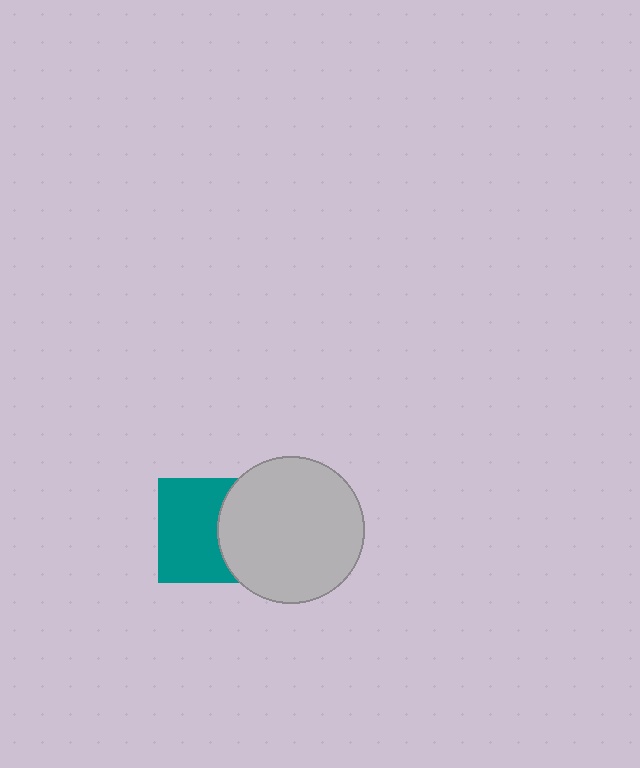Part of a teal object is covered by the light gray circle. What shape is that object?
It is a square.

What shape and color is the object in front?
The object in front is a light gray circle.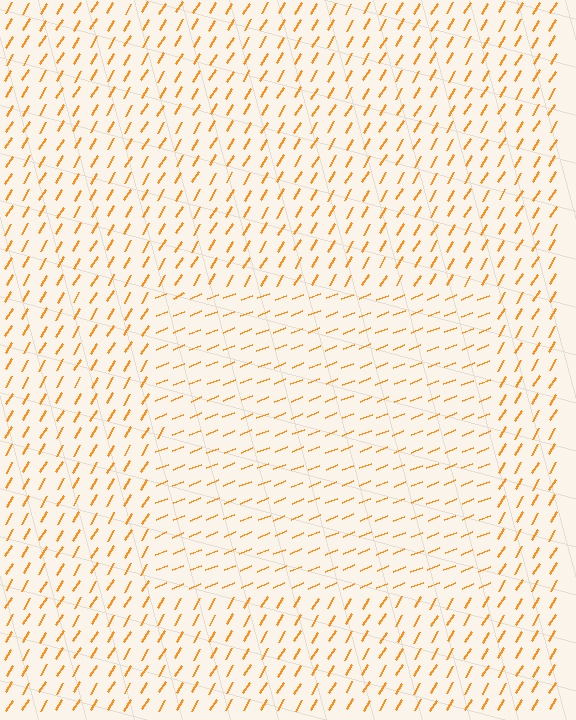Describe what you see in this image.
The image is filled with small orange line segments. A rectangle region in the image has lines oriented differently from the surrounding lines, creating a visible texture boundary.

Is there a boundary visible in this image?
Yes, there is a texture boundary formed by a change in line orientation.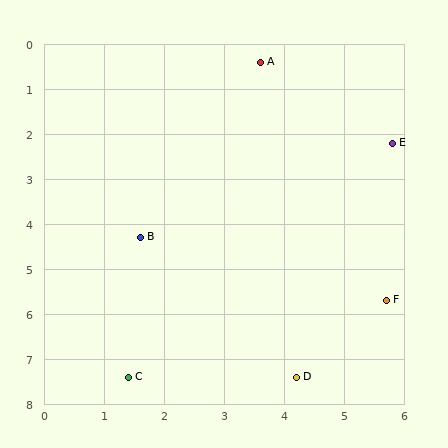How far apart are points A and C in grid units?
Points A and C are about 7.3 grid units apart.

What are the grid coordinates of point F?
Point F is at approximately (5.7, 5.7).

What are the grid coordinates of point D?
Point D is at approximately (4.2, 7.4).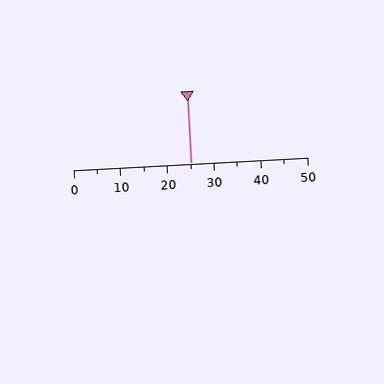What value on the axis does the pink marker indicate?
The marker indicates approximately 25.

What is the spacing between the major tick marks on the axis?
The major ticks are spaced 10 apart.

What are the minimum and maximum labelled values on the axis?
The axis runs from 0 to 50.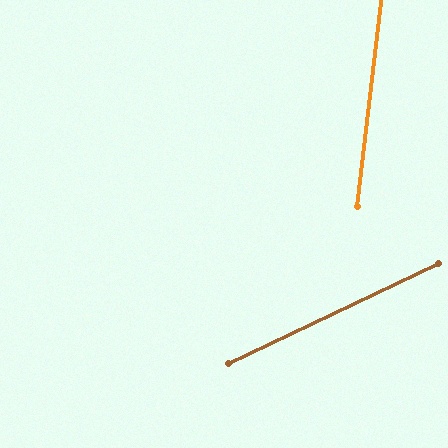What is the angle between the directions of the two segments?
Approximately 58 degrees.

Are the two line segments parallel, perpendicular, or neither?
Neither parallel nor perpendicular — they differ by about 58°.